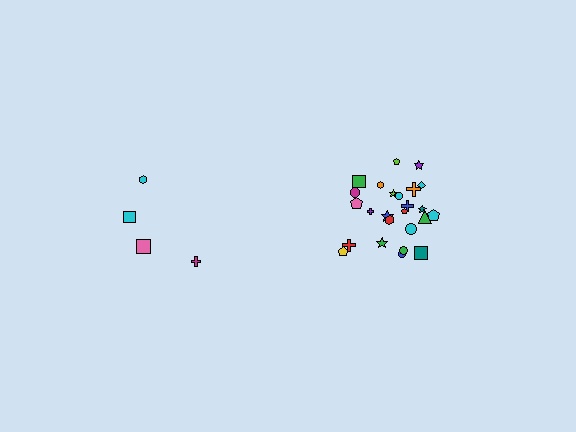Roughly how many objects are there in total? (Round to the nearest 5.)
Roughly 30 objects in total.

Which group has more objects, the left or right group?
The right group.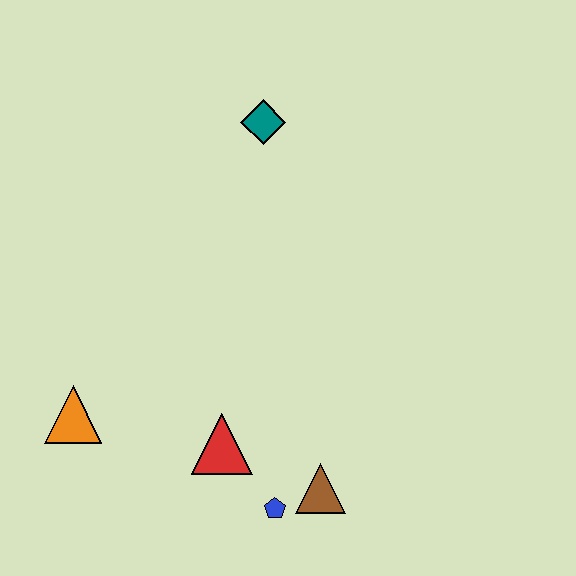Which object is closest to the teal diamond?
The red triangle is closest to the teal diamond.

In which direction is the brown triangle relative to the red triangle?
The brown triangle is to the right of the red triangle.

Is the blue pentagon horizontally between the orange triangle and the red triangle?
No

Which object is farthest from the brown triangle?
The teal diamond is farthest from the brown triangle.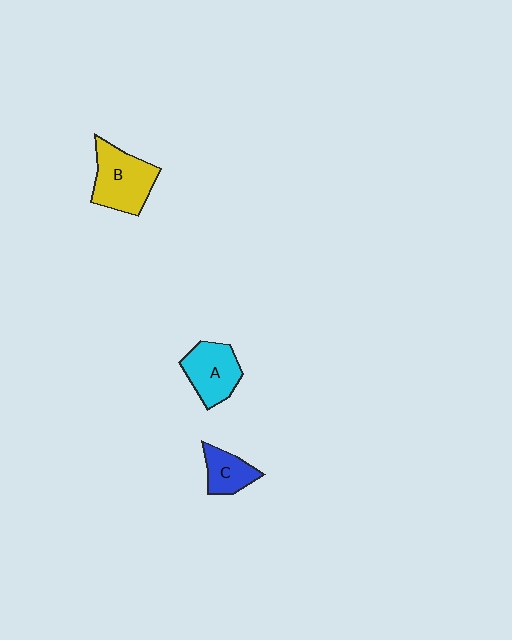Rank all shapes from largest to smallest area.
From largest to smallest: B (yellow), A (cyan), C (blue).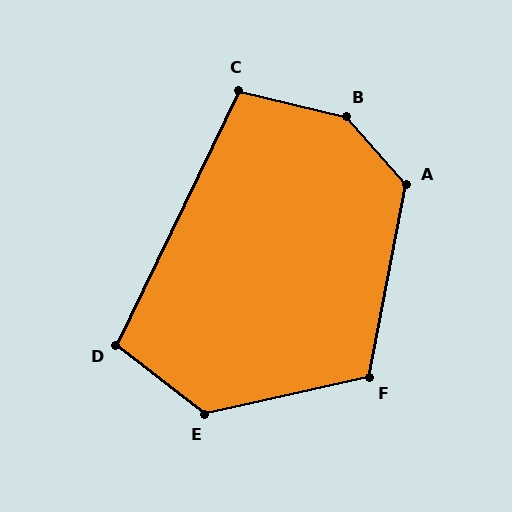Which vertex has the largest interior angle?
B, at approximately 145 degrees.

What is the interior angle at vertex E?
Approximately 130 degrees (obtuse).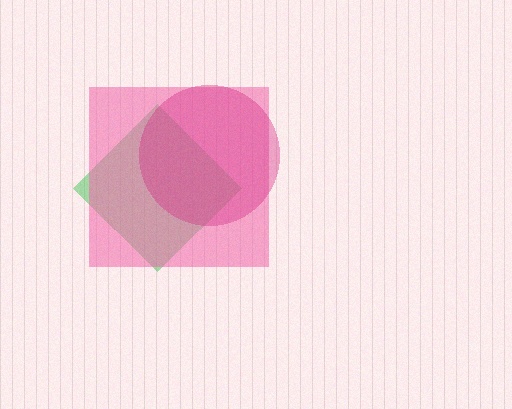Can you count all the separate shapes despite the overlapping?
Yes, there are 3 separate shapes.